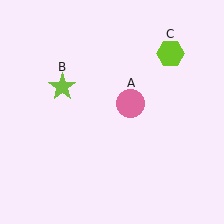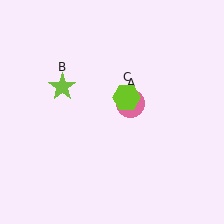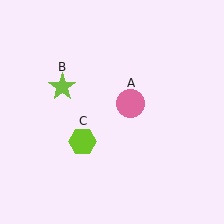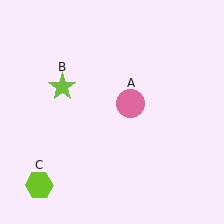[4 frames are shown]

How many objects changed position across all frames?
1 object changed position: lime hexagon (object C).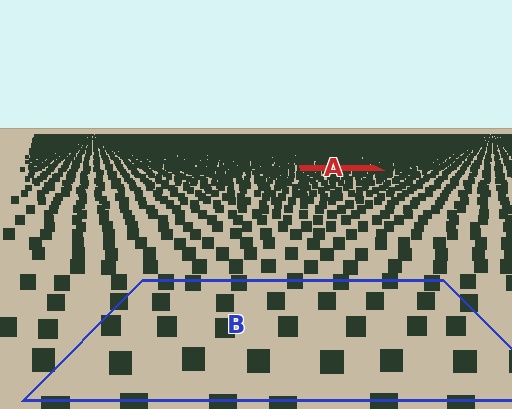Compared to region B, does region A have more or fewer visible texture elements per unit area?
Region A has more texture elements per unit area — they are packed more densely because it is farther away.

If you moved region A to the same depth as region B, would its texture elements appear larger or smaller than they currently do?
They would appear larger. At a closer depth, the same texture elements are projected at a bigger on-screen size.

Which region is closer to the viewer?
Region B is closer. The texture elements there are larger and more spread out.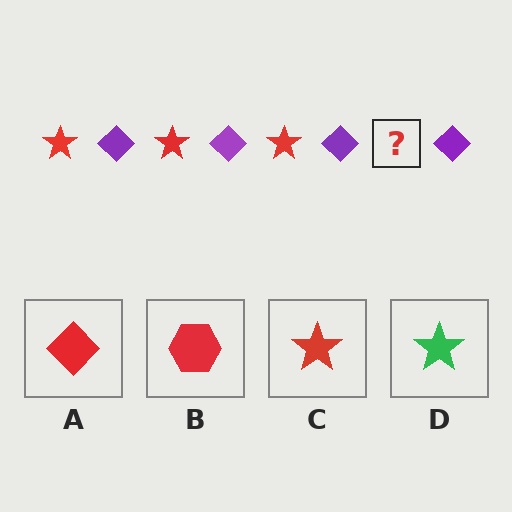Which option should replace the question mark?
Option C.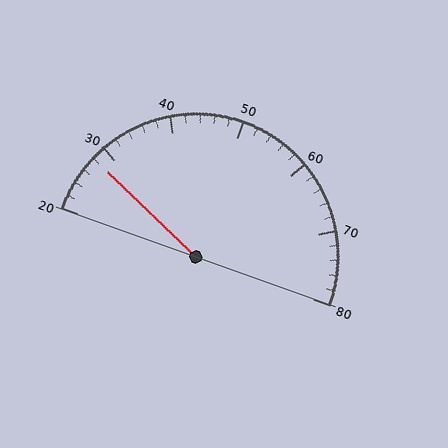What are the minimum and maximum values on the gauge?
The gauge ranges from 20 to 80.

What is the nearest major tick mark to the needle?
The nearest major tick mark is 30.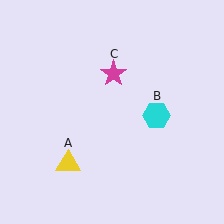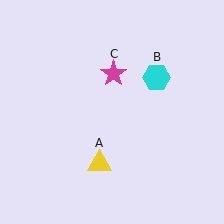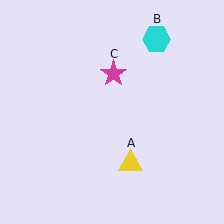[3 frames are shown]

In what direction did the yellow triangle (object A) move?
The yellow triangle (object A) moved right.